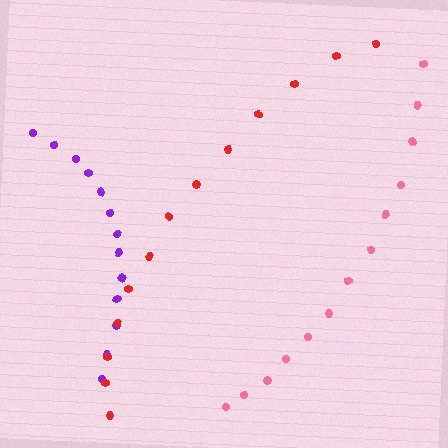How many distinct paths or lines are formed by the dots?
There are 3 distinct paths.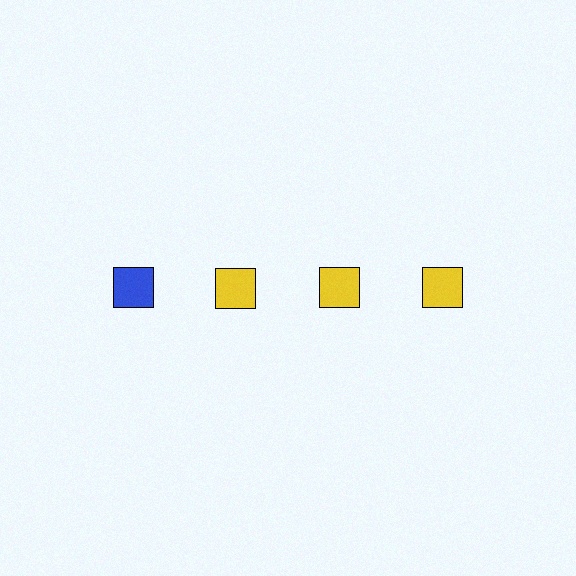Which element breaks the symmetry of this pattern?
The blue square in the top row, leftmost column breaks the symmetry. All other shapes are yellow squares.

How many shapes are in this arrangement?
There are 4 shapes arranged in a grid pattern.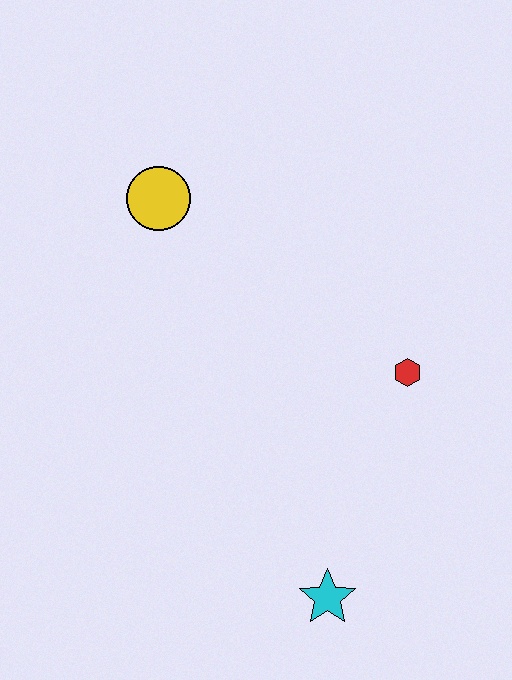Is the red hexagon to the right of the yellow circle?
Yes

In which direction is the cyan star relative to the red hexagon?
The cyan star is below the red hexagon.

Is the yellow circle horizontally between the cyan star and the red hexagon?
No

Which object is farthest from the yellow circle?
The cyan star is farthest from the yellow circle.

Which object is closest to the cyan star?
The red hexagon is closest to the cyan star.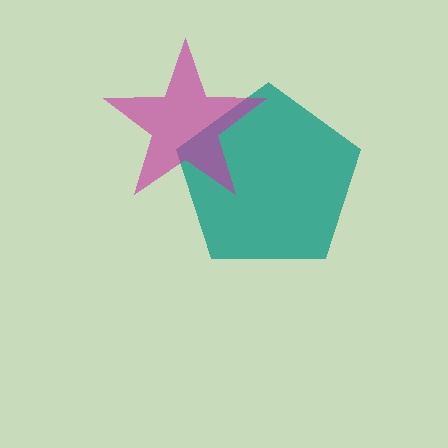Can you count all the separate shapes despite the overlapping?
Yes, there are 2 separate shapes.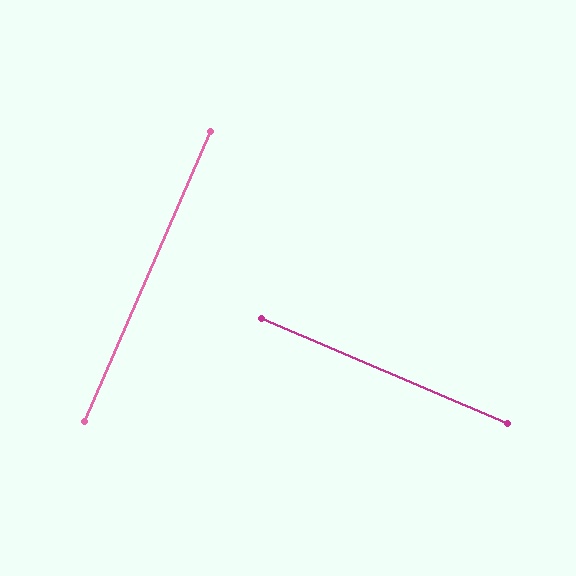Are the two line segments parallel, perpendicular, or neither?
Perpendicular — they meet at approximately 90°.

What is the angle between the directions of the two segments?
Approximately 90 degrees.